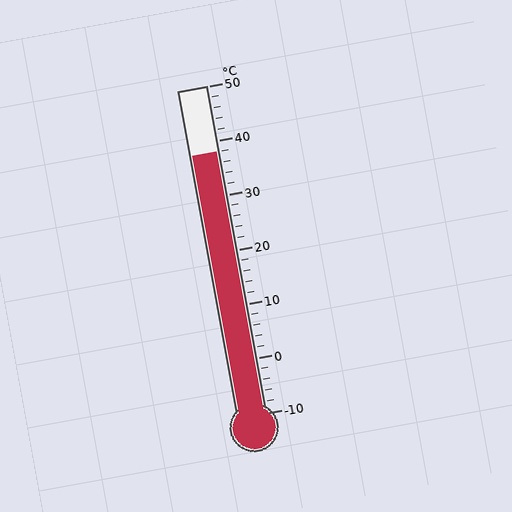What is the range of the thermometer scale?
The thermometer scale ranges from -10°C to 50°C.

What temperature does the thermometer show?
The thermometer shows approximately 38°C.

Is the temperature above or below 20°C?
The temperature is above 20°C.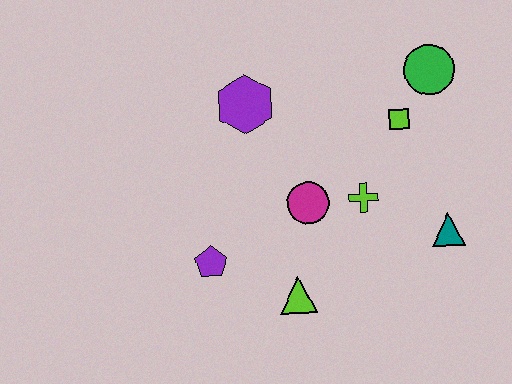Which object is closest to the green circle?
The lime square is closest to the green circle.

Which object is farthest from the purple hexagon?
The teal triangle is farthest from the purple hexagon.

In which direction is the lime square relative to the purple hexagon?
The lime square is to the right of the purple hexagon.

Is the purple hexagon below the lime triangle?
No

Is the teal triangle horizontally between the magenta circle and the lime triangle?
No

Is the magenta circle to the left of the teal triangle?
Yes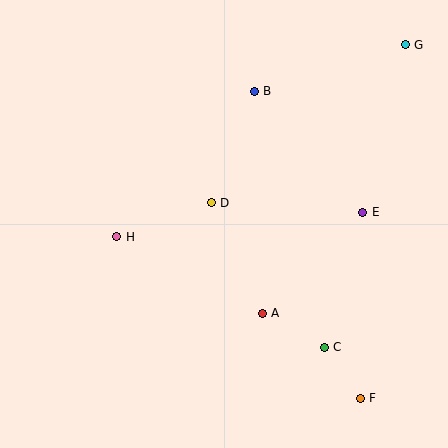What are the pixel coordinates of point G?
Point G is at (405, 45).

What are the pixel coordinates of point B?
Point B is at (254, 91).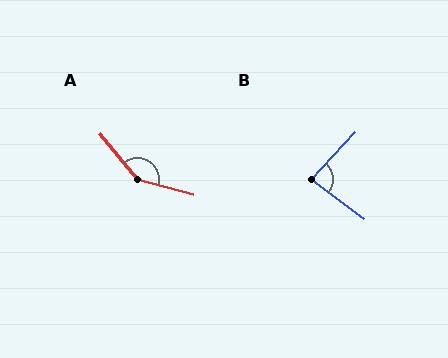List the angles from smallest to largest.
B (84°), A (145°).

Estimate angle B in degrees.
Approximately 84 degrees.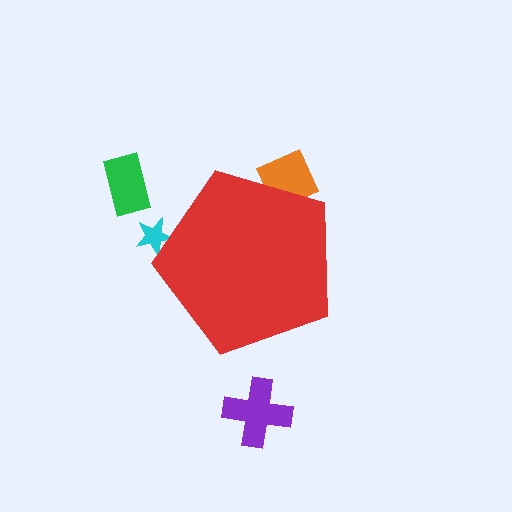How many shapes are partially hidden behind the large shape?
2 shapes are partially hidden.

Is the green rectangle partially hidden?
No, the green rectangle is fully visible.